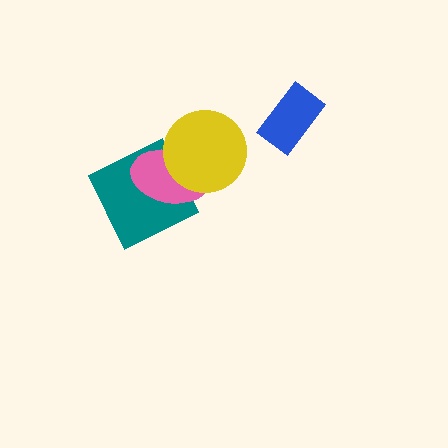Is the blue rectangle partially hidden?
No, no other shape covers it.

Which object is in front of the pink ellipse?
The yellow circle is in front of the pink ellipse.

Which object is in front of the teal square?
The pink ellipse is in front of the teal square.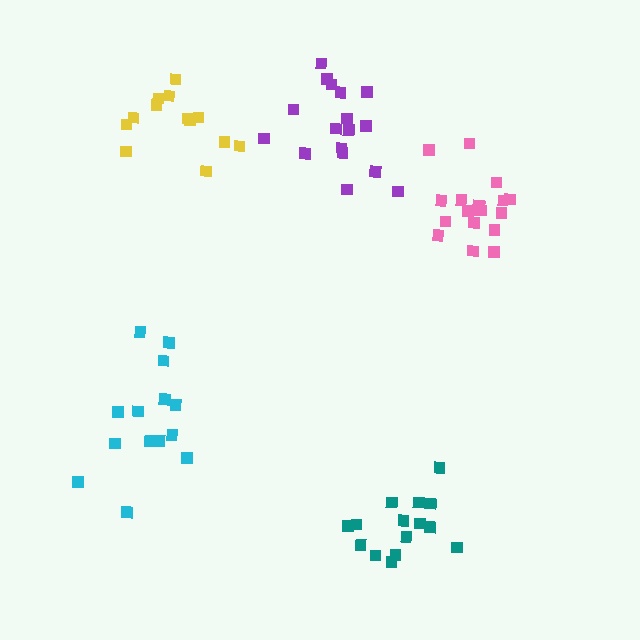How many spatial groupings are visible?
There are 5 spatial groupings.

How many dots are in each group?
Group 1: 16 dots, Group 2: 14 dots, Group 3: 13 dots, Group 4: 19 dots, Group 5: 17 dots (79 total).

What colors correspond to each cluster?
The clusters are colored: teal, cyan, yellow, pink, purple.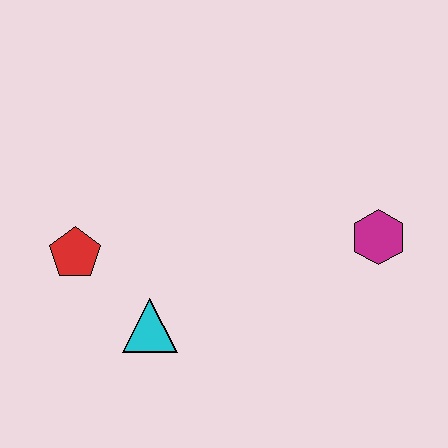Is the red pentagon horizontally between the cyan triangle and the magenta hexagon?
No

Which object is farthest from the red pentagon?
The magenta hexagon is farthest from the red pentagon.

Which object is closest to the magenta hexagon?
The cyan triangle is closest to the magenta hexagon.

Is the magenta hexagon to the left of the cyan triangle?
No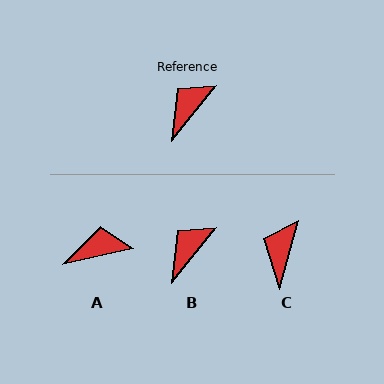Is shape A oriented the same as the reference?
No, it is off by about 38 degrees.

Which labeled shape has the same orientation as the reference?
B.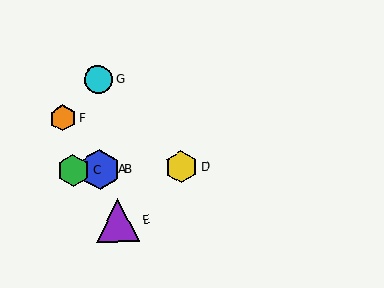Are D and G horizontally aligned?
No, D is at y≈167 and G is at y≈80.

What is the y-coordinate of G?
Object G is at y≈80.